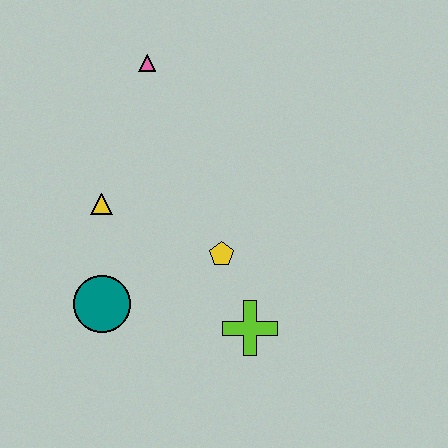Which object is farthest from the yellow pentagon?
The pink triangle is farthest from the yellow pentagon.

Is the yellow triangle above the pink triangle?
No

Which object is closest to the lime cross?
The yellow pentagon is closest to the lime cross.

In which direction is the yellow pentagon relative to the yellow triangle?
The yellow pentagon is to the right of the yellow triangle.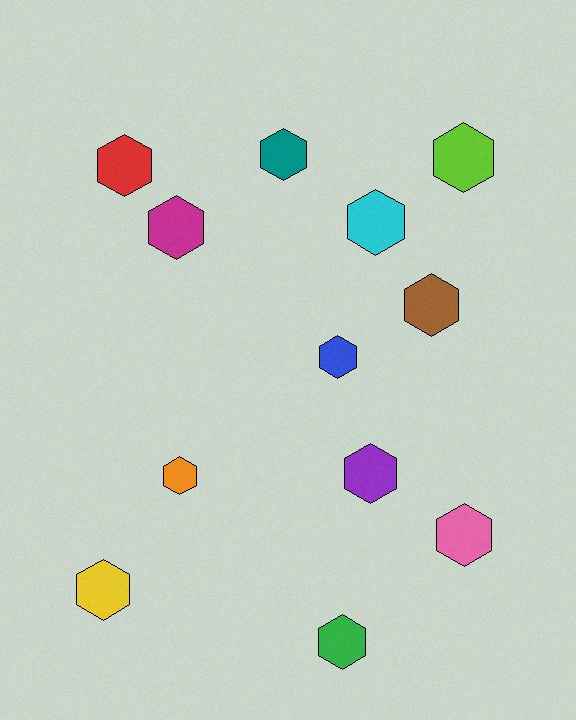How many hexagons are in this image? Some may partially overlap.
There are 12 hexagons.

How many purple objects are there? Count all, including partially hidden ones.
There is 1 purple object.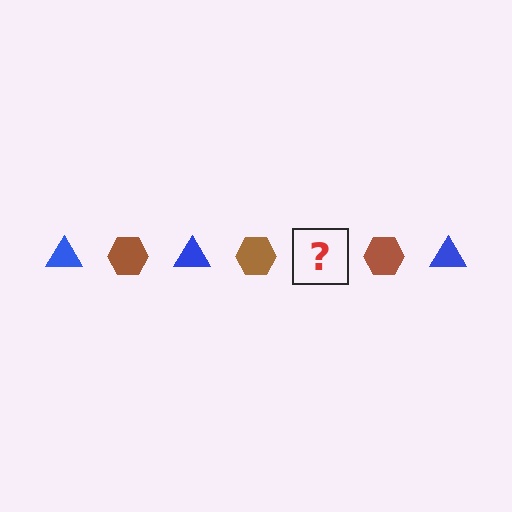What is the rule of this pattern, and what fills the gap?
The rule is that the pattern alternates between blue triangle and brown hexagon. The gap should be filled with a blue triangle.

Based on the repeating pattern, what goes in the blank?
The blank should be a blue triangle.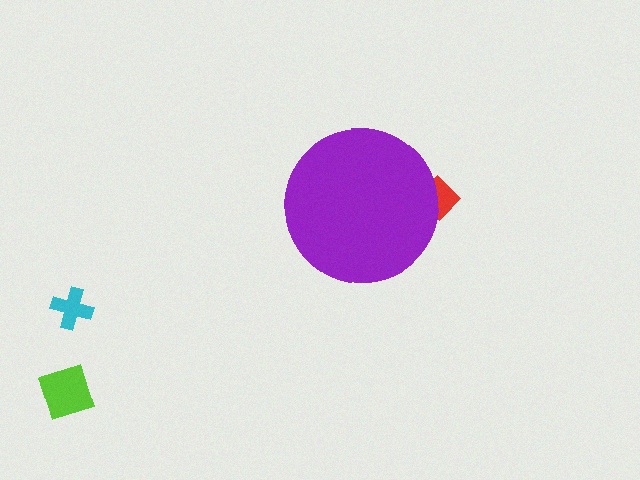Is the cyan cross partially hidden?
No, the cyan cross is fully visible.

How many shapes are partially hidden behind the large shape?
1 shape is partially hidden.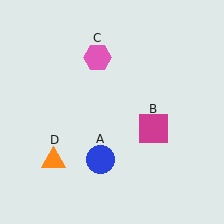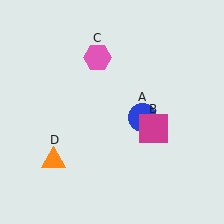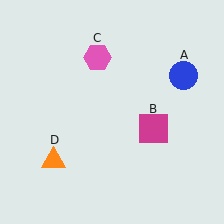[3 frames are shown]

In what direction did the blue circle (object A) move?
The blue circle (object A) moved up and to the right.